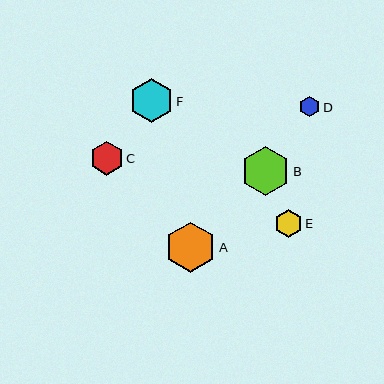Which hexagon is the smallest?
Hexagon D is the smallest with a size of approximately 20 pixels.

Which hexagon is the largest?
Hexagon A is the largest with a size of approximately 50 pixels.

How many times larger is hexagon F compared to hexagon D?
Hexagon F is approximately 2.2 times the size of hexagon D.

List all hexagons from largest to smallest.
From largest to smallest: A, B, F, C, E, D.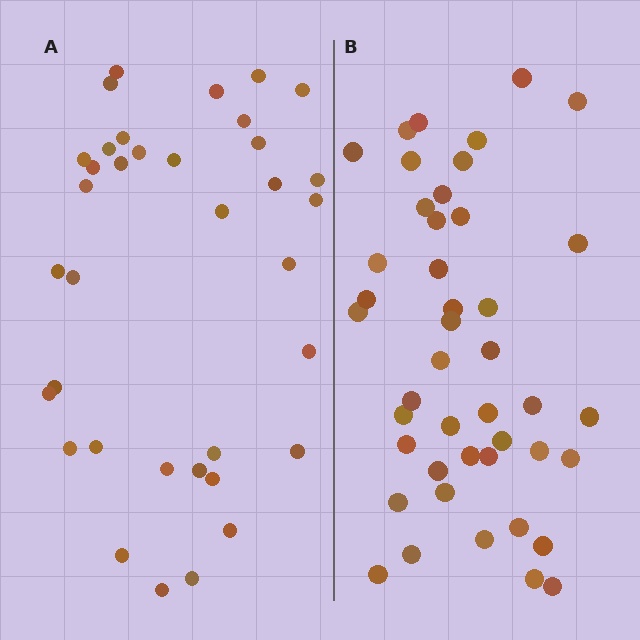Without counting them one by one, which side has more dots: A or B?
Region B (the right region) has more dots.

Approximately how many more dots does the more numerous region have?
Region B has roughly 8 or so more dots than region A.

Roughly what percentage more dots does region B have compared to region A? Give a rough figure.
About 20% more.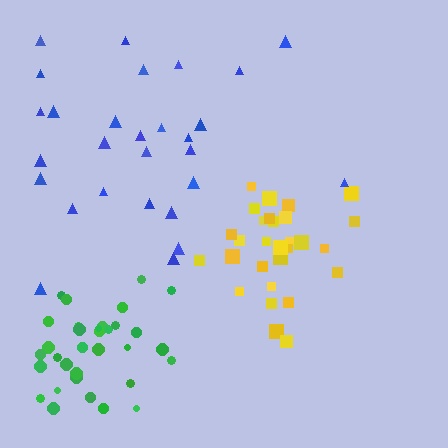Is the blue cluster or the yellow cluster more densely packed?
Yellow.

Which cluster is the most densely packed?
Green.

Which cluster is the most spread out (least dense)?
Blue.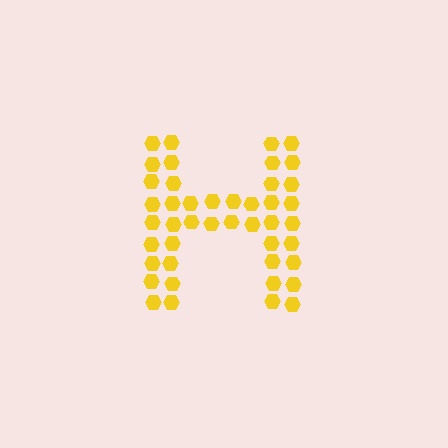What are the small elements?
The small elements are hexagons.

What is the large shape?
The large shape is the letter H.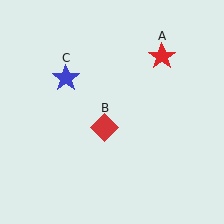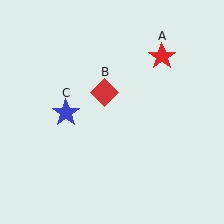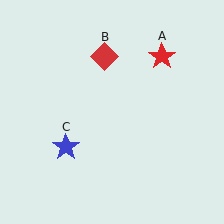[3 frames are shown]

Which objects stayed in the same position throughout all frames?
Red star (object A) remained stationary.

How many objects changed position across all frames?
2 objects changed position: red diamond (object B), blue star (object C).